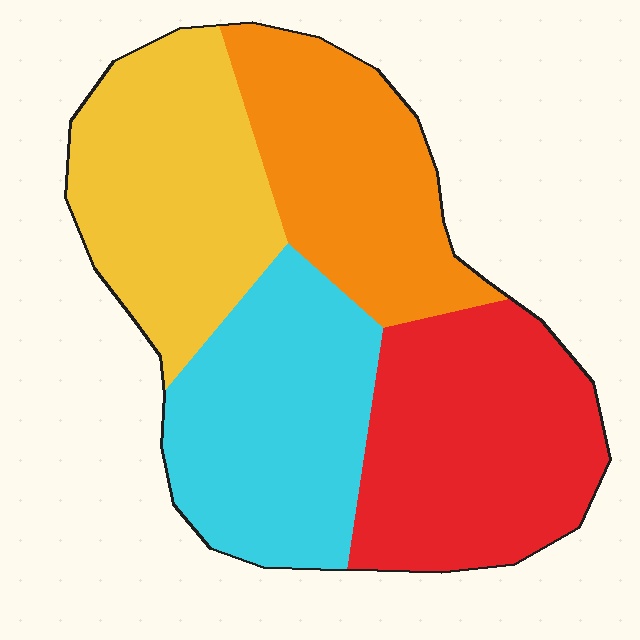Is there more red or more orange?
Red.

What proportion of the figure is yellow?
Yellow takes up about one quarter (1/4) of the figure.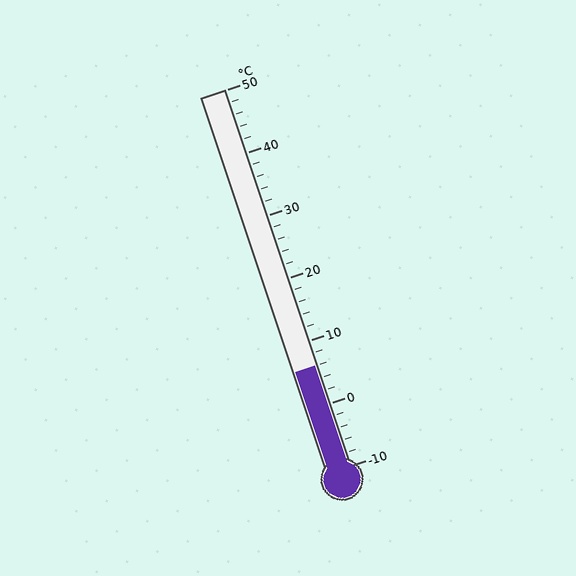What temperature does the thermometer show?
The thermometer shows approximately 6°C.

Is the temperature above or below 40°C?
The temperature is below 40°C.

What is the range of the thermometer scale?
The thermometer scale ranges from -10°C to 50°C.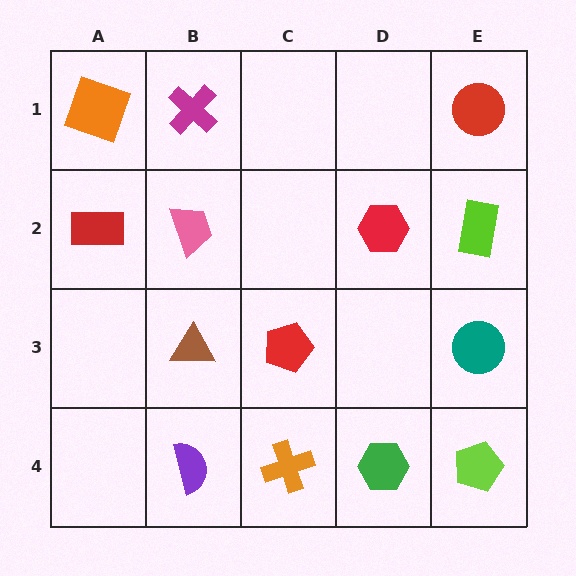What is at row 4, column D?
A green hexagon.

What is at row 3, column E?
A teal circle.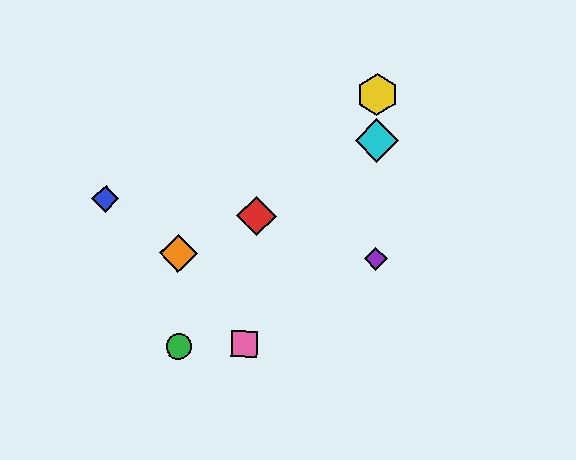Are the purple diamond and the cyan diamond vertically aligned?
Yes, both are at x≈376.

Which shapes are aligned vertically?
The yellow hexagon, the purple diamond, the cyan diamond are aligned vertically.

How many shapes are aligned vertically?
3 shapes (the yellow hexagon, the purple diamond, the cyan diamond) are aligned vertically.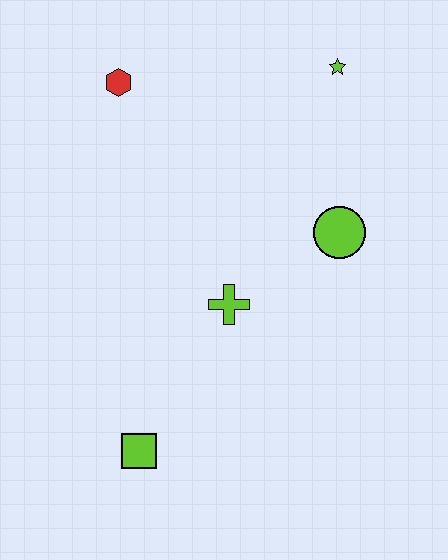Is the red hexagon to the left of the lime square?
Yes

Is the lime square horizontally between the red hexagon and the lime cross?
Yes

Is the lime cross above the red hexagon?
No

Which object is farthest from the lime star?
The lime square is farthest from the lime star.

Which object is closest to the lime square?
The lime cross is closest to the lime square.